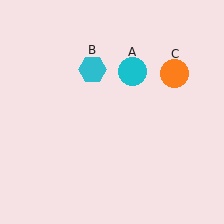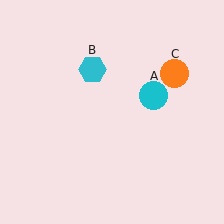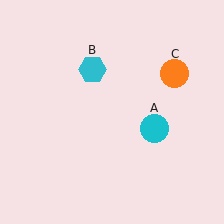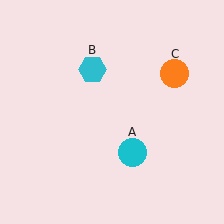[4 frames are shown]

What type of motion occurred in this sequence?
The cyan circle (object A) rotated clockwise around the center of the scene.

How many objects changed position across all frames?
1 object changed position: cyan circle (object A).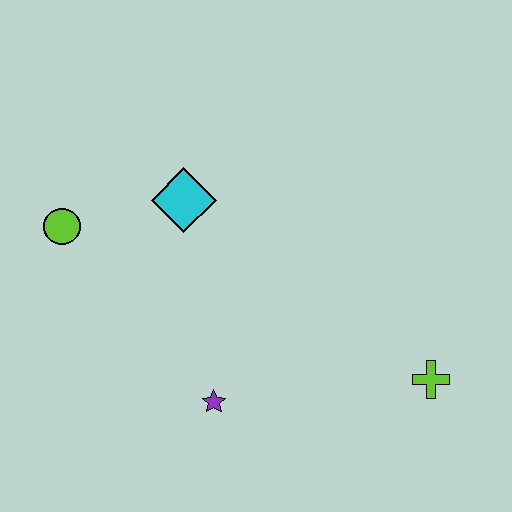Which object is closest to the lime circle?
The cyan diamond is closest to the lime circle.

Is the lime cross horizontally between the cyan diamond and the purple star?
No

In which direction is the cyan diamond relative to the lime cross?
The cyan diamond is to the left of the lime cross.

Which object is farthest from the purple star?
The lime circle is farthest from the purple star.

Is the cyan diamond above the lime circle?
Yes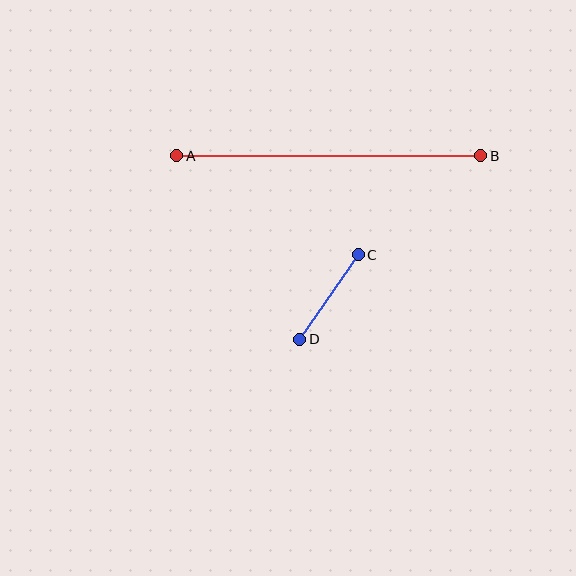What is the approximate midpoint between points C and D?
The midpoint is at approximately (329, 297) pixels.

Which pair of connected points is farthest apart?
Points A and B are farthest apart.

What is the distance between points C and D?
The distance is approximately 103 pixels.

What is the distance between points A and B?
The distance is approximately 304 pixels.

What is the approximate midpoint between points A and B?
The midpoint is at approximately (329, 156) pixels.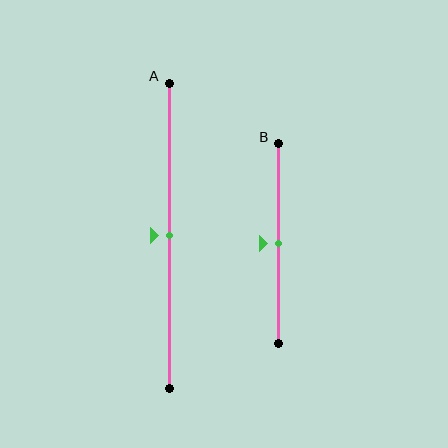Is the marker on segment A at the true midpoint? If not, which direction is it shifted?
Yes, the marker on segment A is at the true midpoint.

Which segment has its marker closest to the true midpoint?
Segment A has its marker closest to the true midpoint.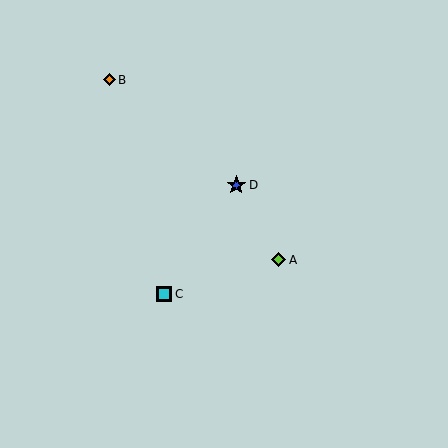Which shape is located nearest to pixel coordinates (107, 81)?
The orange diamond (labeled B) at (109, 80) is nearest to that location.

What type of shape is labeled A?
Shape A is a lime diamond.